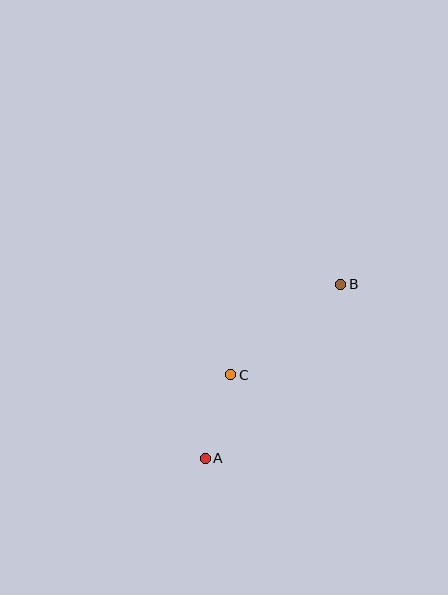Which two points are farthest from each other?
Points A and B are farthest from each other.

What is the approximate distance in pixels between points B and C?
The distance between B and C is approximately 142 pixels.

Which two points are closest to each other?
Points A and C are closest to each other.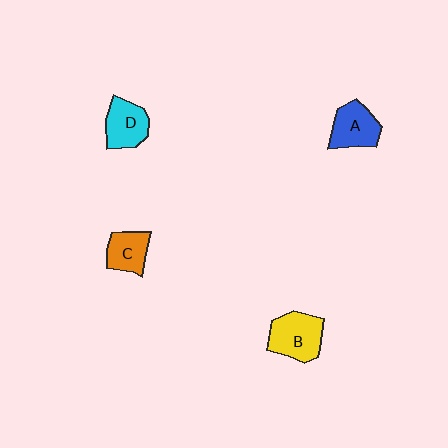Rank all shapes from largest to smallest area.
From largest to smallest: B (yellow), A (blue), D (cyan), C (orange).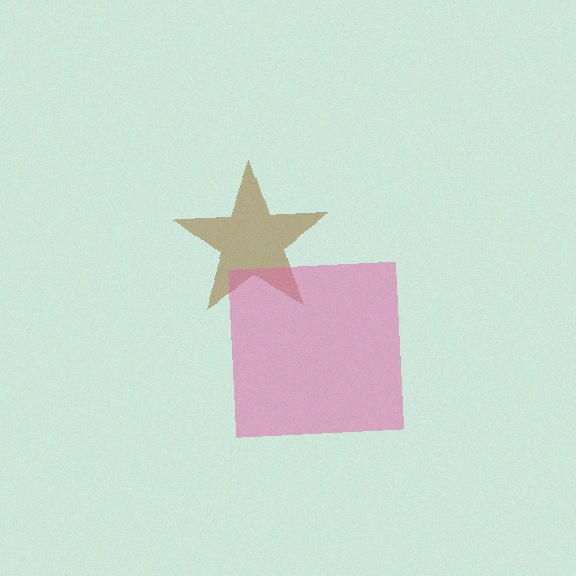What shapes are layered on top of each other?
The layered shapes are: a brown star, a pink square.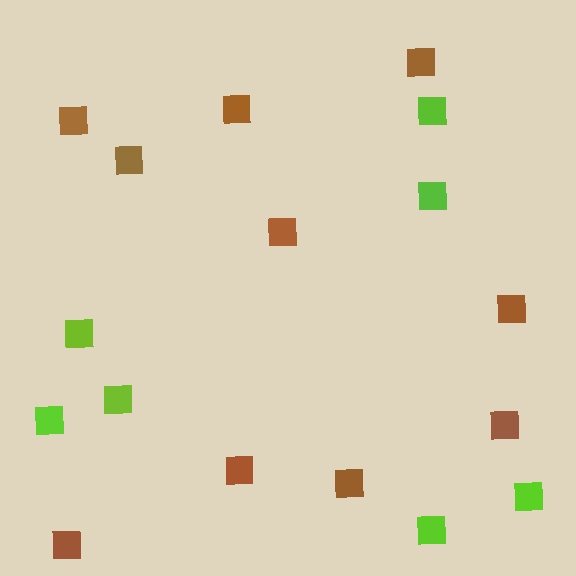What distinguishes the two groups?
There are 2 groups: one group of brown squares (10) and one group of lime squares (7).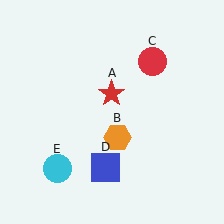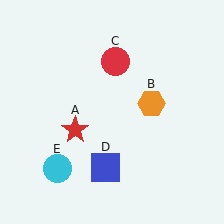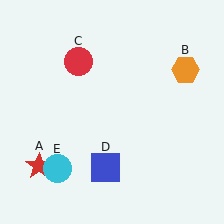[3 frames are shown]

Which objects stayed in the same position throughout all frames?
Blue square (object D) and cyan circle (object E) remained stationary.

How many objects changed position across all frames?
3 objects changed position: red star (object A), orange hexagon (object B), red circle (object C).